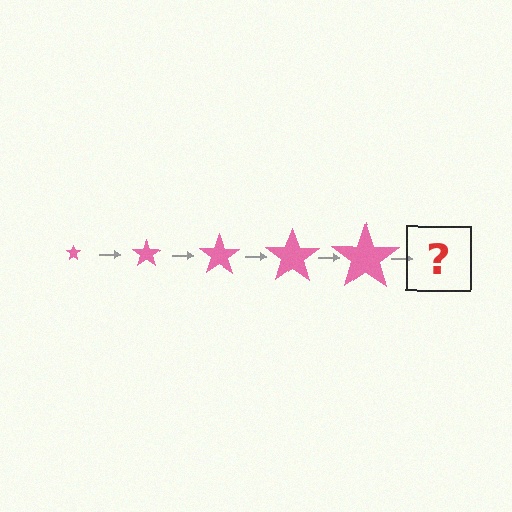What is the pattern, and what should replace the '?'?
The pattern is that the star gets progressively larger each step. The '?' should be a pink star, larger than the previous one.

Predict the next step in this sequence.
The next step is a pink star, larger than the previous one.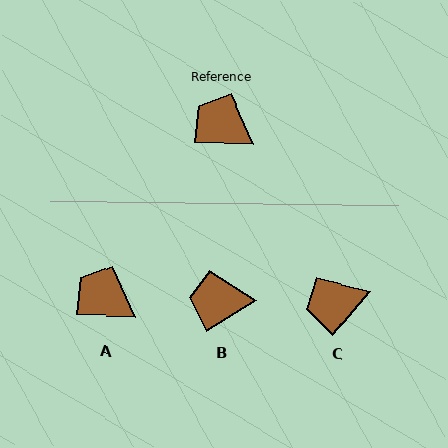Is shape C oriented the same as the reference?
No, it is off by about 52 degrees.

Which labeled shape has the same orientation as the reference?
A.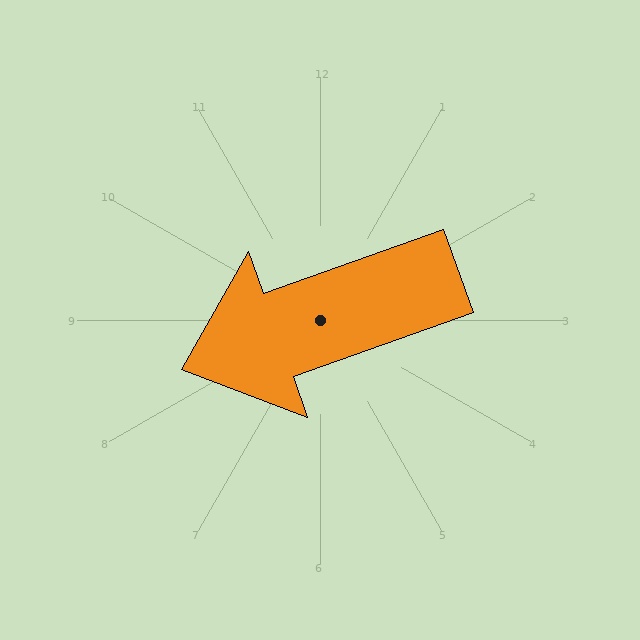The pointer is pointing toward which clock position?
Roughly 8 o'clock.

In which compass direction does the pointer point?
West.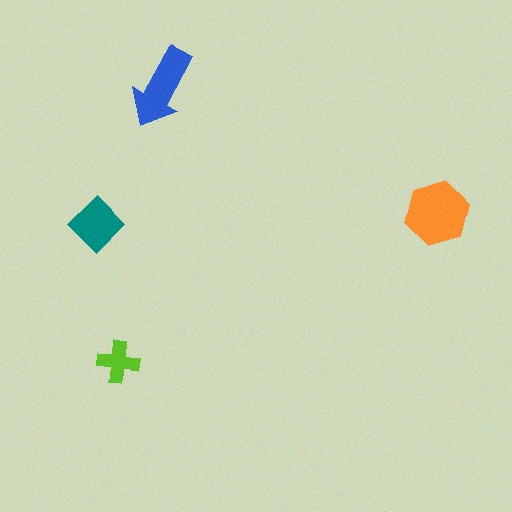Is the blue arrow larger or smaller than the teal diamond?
Larger.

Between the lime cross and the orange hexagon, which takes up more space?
The orange hexagon.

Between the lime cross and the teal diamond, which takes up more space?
The teal diamond.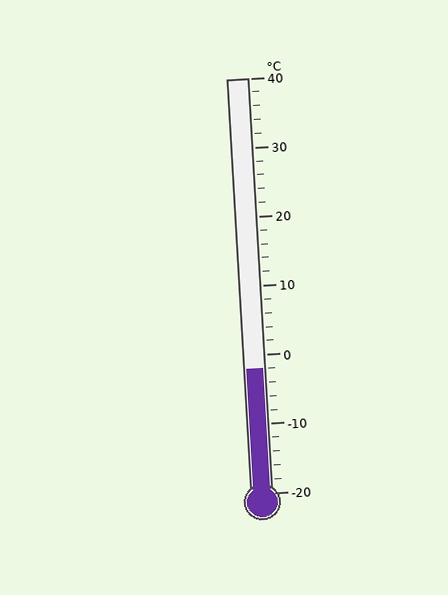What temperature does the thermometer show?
The thermometer shows approximately -2°C.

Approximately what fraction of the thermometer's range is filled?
The thermometer is filled to approximately 30% of its range.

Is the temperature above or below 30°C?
The temperature is below 30°C.